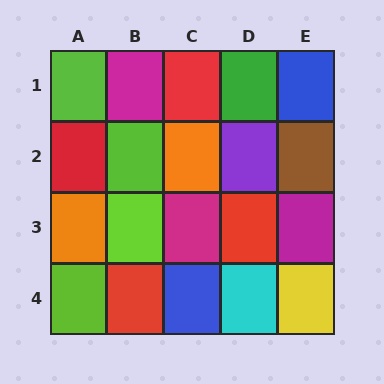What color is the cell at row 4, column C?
Blue.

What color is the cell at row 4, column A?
Lime.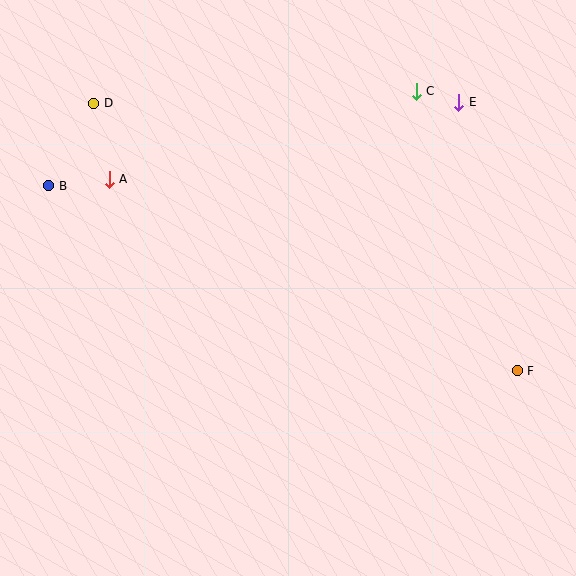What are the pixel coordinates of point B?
Point B is at (49, 186).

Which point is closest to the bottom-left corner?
Point B is closest to the bottom-left corner.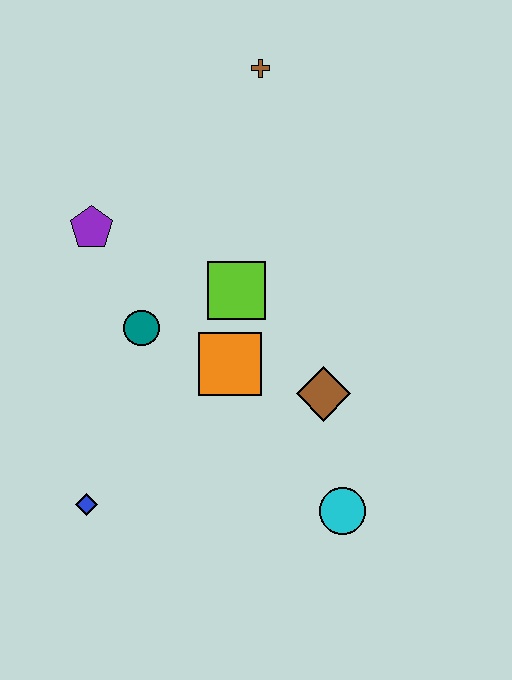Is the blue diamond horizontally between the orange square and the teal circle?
No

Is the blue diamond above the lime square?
No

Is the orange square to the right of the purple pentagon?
Yes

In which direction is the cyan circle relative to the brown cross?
The cyan circle is below the brown cross.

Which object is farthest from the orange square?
The brown cross is farthest from the orange square.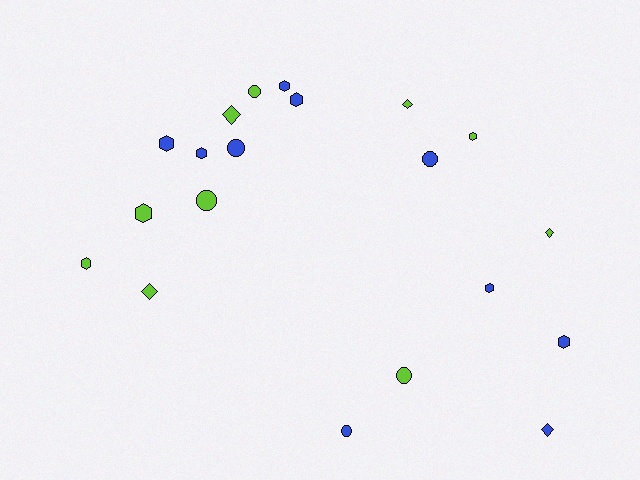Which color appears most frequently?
Blue, with 10 objects.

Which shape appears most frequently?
Hexagon, with 9 objects.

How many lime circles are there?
There are 3 lime circles.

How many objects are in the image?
There are 20 objects.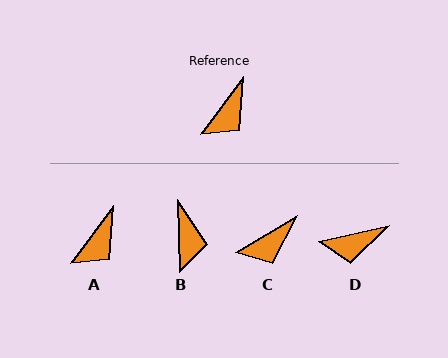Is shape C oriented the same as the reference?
No, it is off by about 22 degrees.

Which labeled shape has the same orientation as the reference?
A.